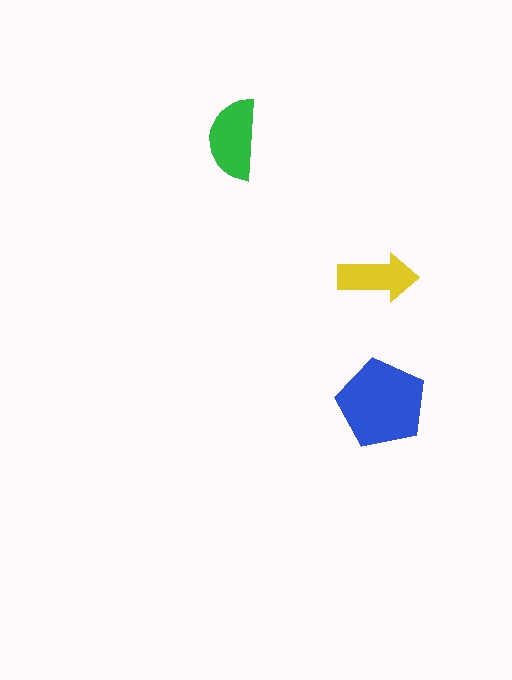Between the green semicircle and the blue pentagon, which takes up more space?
The blue pentagon.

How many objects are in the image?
There are 3 objects in the image.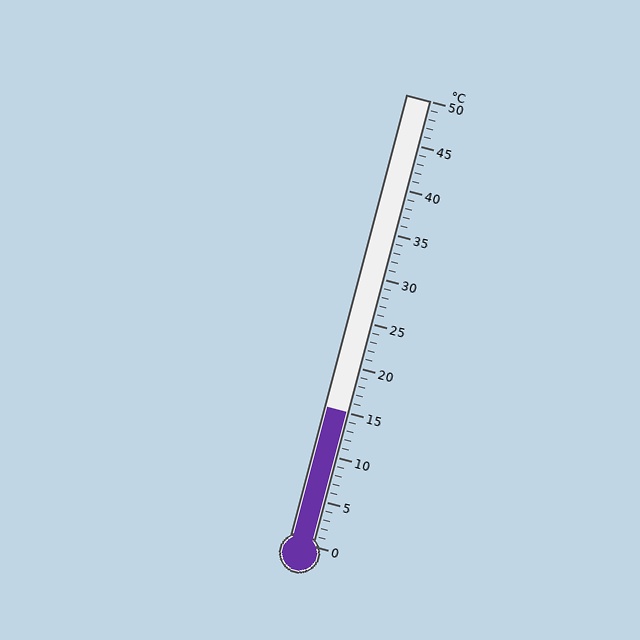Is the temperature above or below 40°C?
The temperature is below 40°C.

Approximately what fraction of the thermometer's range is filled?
The thermometer is filled to approximately 30% of its range.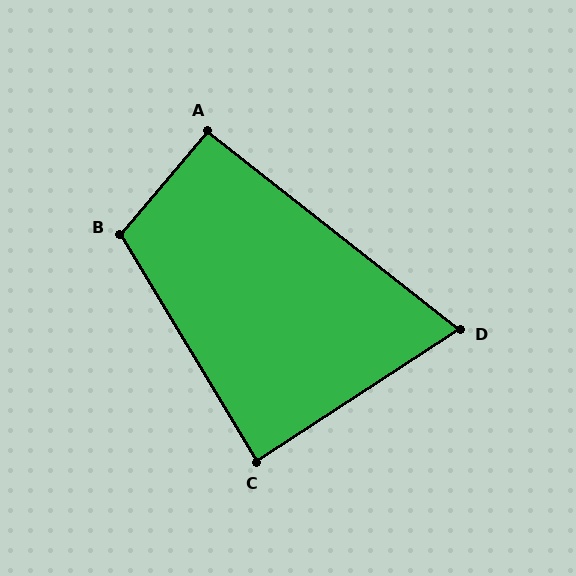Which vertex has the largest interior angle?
B, at approximately 109 degrees.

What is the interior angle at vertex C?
Approximately 88 degrees (approximately right).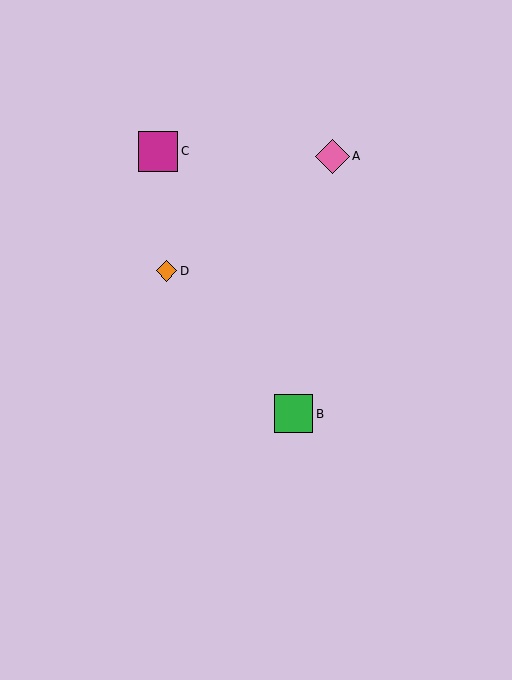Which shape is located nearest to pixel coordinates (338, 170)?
The pink diamond (labeled A) at (332, 156) is nearest to that location.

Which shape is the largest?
The magenta square (labeled C) is the largest.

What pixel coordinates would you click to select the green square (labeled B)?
Click at (293, 414) to select the green square B.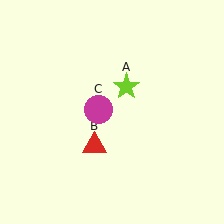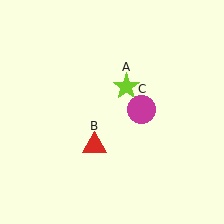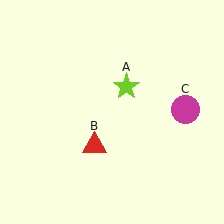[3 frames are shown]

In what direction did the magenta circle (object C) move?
The magenta circle (object C) moved right.